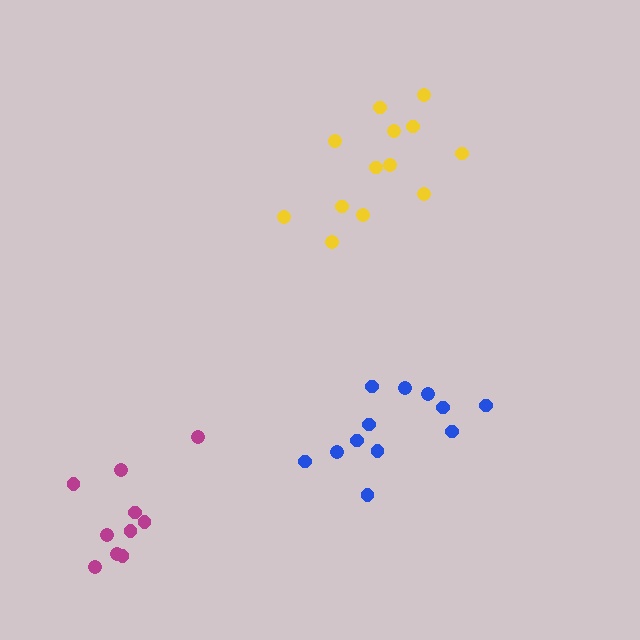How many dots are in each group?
Group 1: 10 dots, Group 2: 12 dots, Group 3: 13 dots (35 total).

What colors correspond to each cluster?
The clusters are colored: magenta, blue, yellow.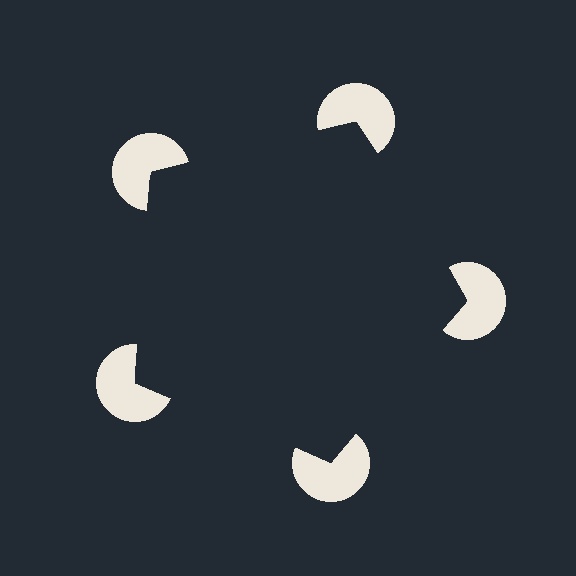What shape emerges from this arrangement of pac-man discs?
An illusory pentagon — its edges are inferred from the aligned wedge cuts in the pac-man discs, not physically drawn.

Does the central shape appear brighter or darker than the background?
It typically appears slightly darker than the background, even though no actual brightness change is drawn.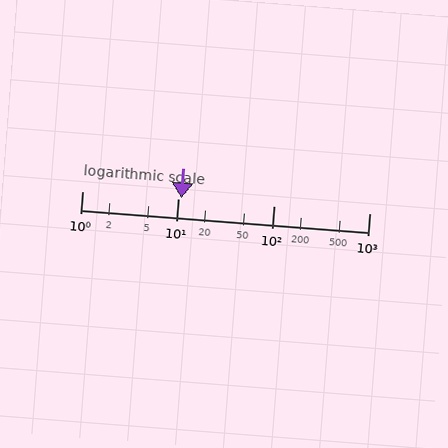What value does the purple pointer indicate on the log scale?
The pointer indicates approximately 11.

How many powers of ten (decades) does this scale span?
The scale spans 3 decades, from 1 to 1000.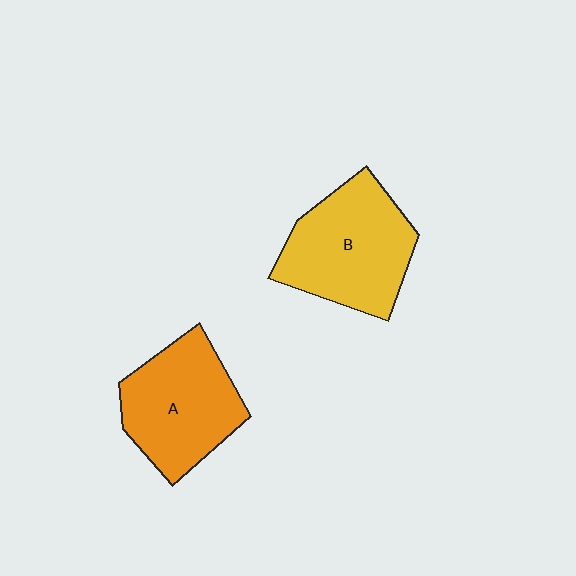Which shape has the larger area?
Shape B (yellow).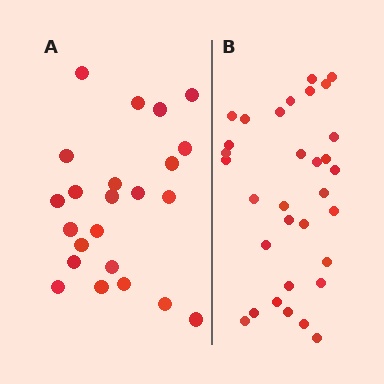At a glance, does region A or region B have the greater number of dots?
Region B (the right region) has more dots.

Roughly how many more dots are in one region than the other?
Region B has roughly 8 or so more dots than region A.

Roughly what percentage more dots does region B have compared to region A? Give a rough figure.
About 40% more.